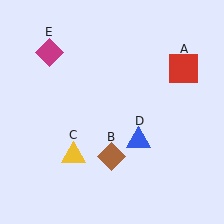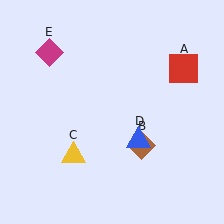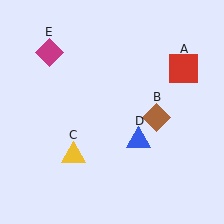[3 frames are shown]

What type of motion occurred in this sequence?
The brown diamond (object B) rotated counterclockwise around the center of the scene.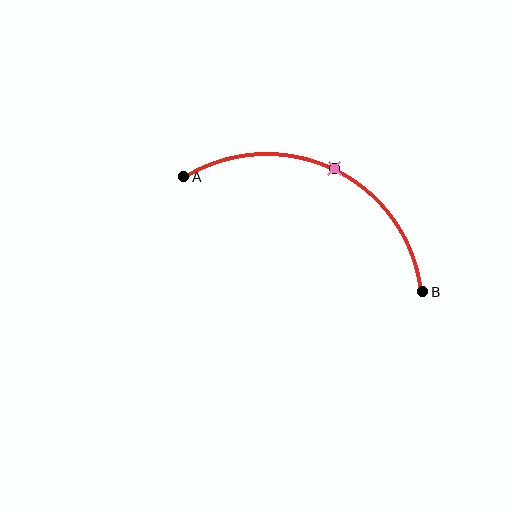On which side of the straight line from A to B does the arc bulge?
The arc bulges above the straight line connecting A and B.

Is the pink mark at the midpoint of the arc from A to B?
Yes. The pink mark lies on the arc at equal arc-length from both A and B — it is the arc midpoint.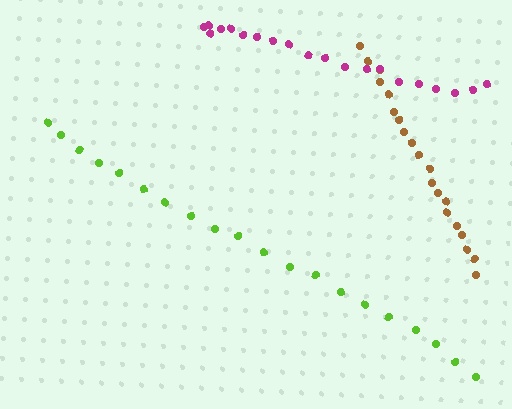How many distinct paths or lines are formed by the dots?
There are 3 distinct paths.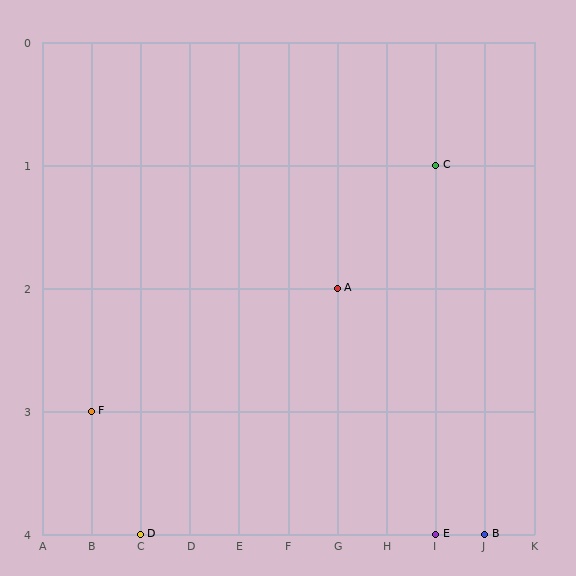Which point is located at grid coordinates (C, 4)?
Point D is at (C, 4).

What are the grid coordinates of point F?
Point F is at grid coordinates (B, 3).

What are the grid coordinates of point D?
Point D is at grid coordinates (C, 4).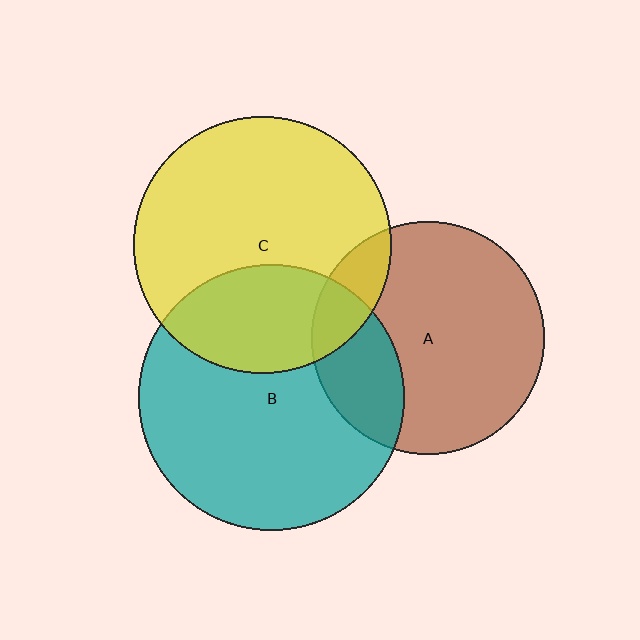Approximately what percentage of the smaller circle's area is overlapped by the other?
Approximately 25%.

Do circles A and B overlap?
Yes.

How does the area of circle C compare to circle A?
Approximately 1.2 times.